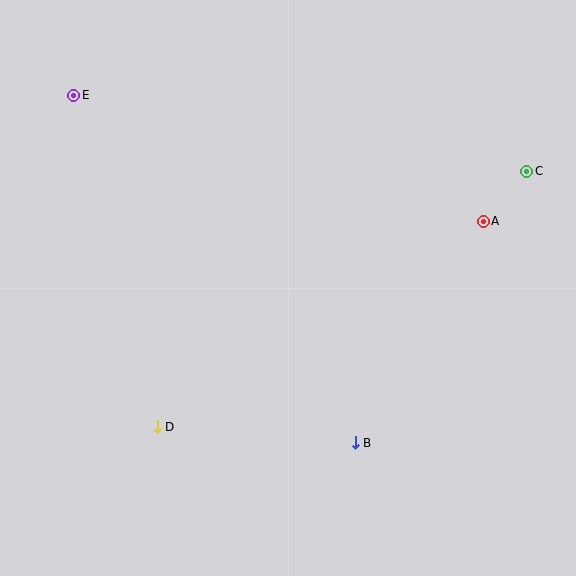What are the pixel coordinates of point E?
Point E is at (74, 95).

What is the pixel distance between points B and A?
The distance between B and A is 255 pixels.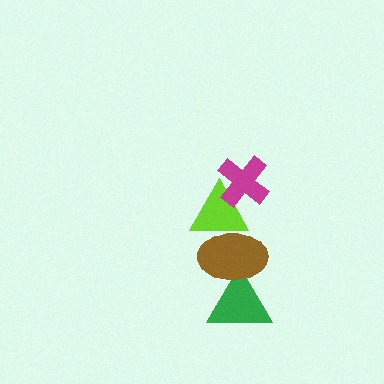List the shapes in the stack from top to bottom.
From top to bottom: the magenta cross, the lime triangle, the brown ellipse, the green triangle.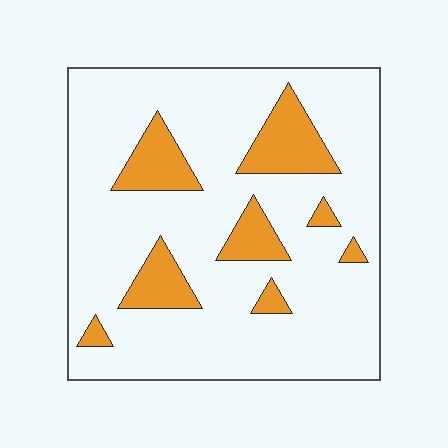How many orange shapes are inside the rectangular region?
8.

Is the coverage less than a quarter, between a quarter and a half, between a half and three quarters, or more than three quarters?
Less than a quarter.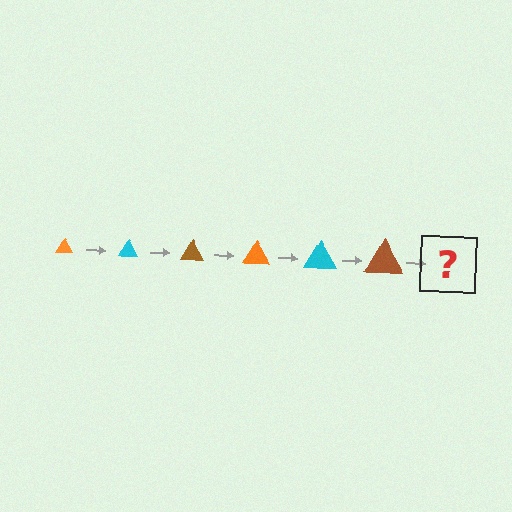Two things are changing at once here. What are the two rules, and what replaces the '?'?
The two rules are that the triangle grows larger each step and the color cycles through orange, cyan, and brown. The '?' should be an orange triangle, larger than the previous one.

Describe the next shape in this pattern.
It should be an orange triangle, larger than the previous one.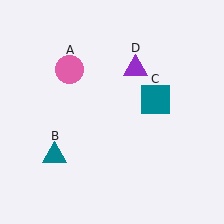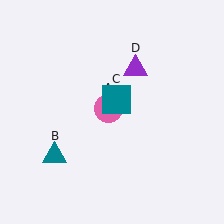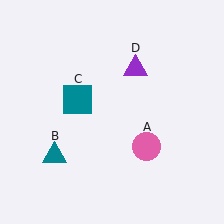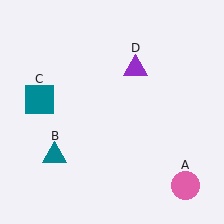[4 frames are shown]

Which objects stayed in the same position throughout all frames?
Teal triangle (object B) and purple triangle (object D) remained stationary.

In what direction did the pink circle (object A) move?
The pink circle (object A) moved down and to the right.